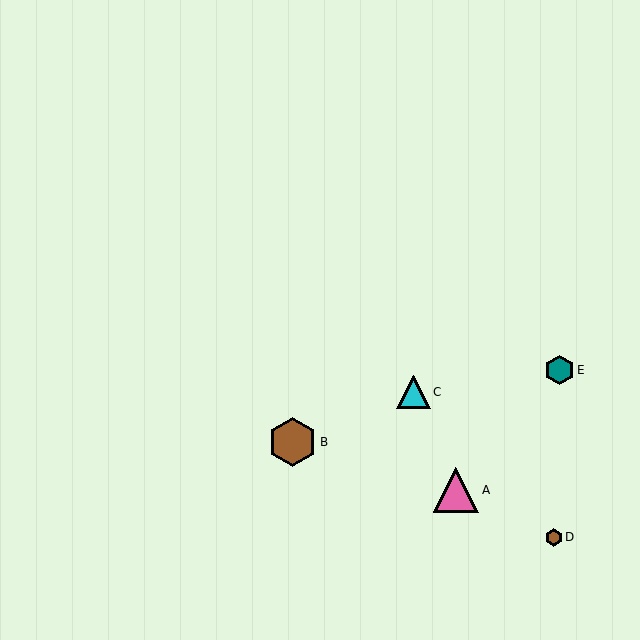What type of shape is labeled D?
Shape D is a brown hexagon.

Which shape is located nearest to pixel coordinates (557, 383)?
The teal hexagon (labeled E) at (559, 370) is nearest to that location.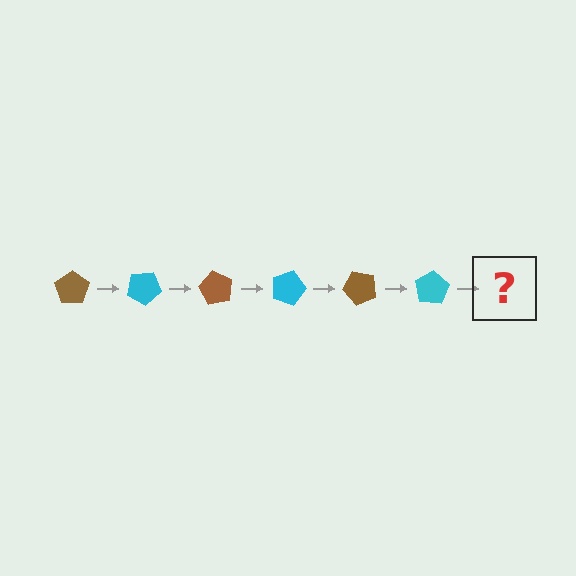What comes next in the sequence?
The next element should be a brown pentagon, rotated 180 degrees from the start.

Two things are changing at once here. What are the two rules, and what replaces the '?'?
The two rules are that it rotates 30 degrees each step and the color cycles through brown and cyan. The '?' should be a brown pentagon, rotated 180 degrees from the start.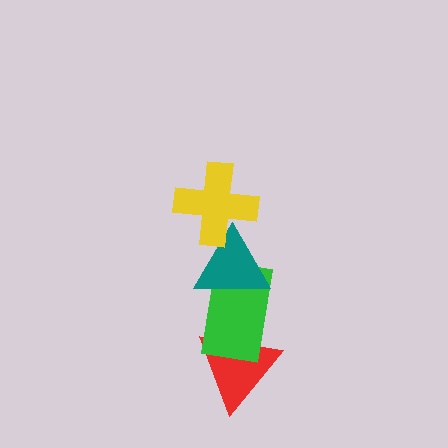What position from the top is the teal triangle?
The teal triangle is 2nd from the top.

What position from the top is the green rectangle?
The green rectangle is 3rd from the top.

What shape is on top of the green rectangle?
The teal triangle is on top of the green rectangle.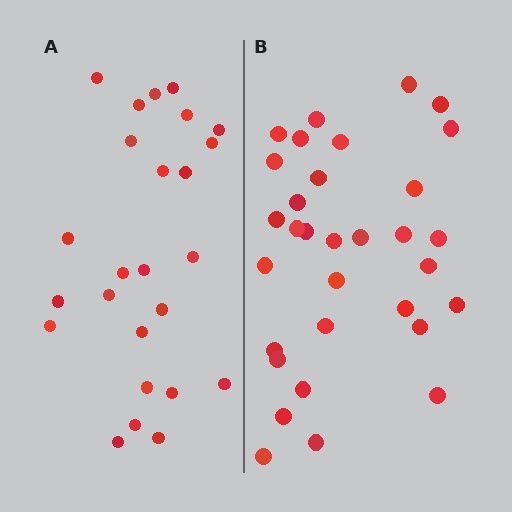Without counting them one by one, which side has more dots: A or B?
Region B (the right region) has more dots.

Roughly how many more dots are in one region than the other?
Region B has roughly 8 or so more dots than region A.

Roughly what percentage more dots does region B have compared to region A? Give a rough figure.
About 30% more.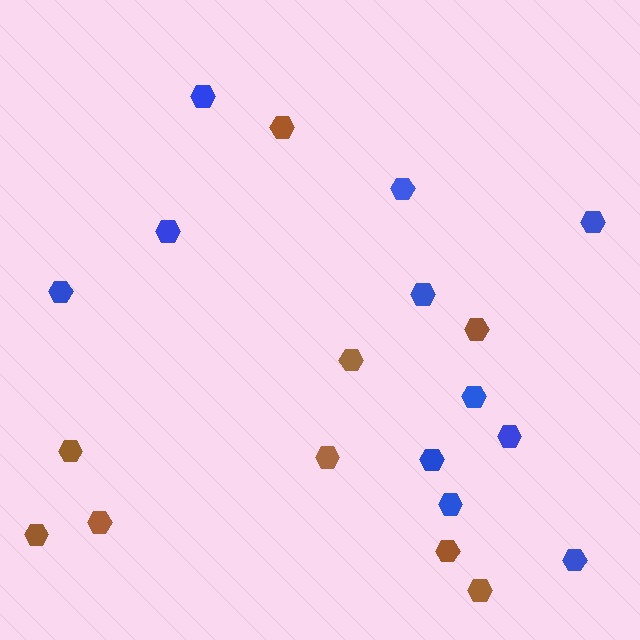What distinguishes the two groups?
There are 2 groups: one group of brown hexagons (9) and one group of blue hexagons (11).